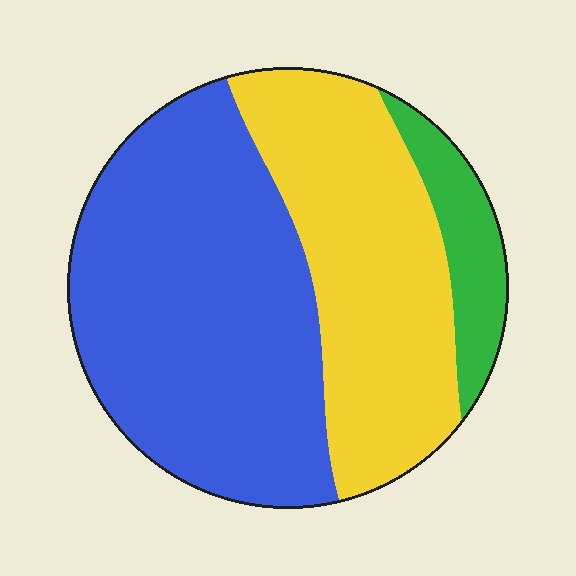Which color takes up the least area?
Green, at roughly 10%.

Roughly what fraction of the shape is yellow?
Yellow covers about 35% of the shape.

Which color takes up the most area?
Blue, at roughly 55%.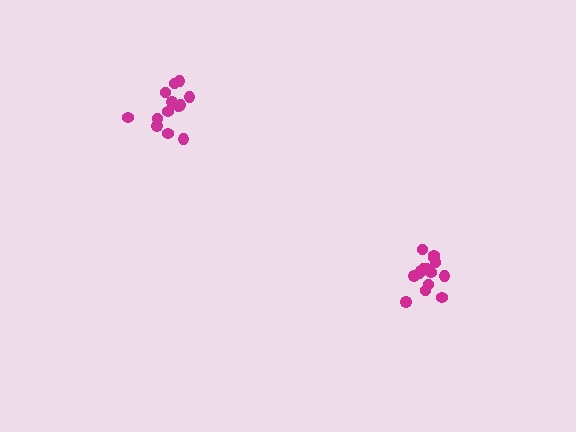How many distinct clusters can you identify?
There are 2 distinct clusters.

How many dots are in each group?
Group 1: 16 dots, Group 2: 13 dots (29 total).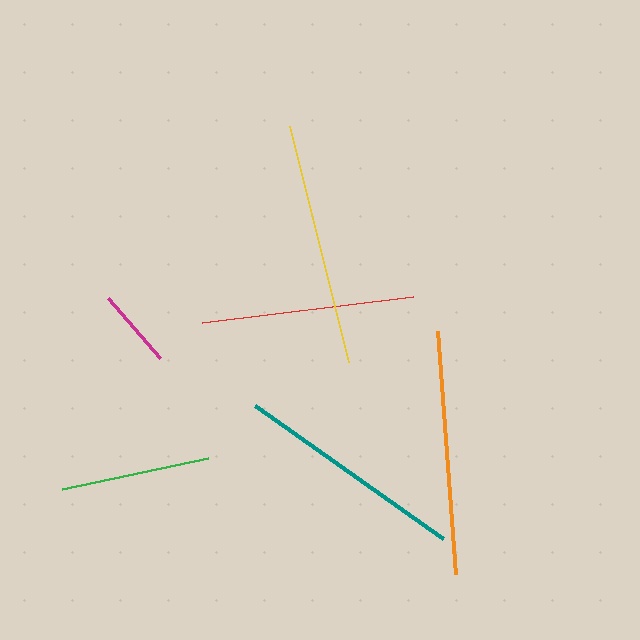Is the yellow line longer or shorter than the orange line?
The orange line is longer than the yellow line.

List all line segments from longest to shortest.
From longest to shortest: orange, yellow, teal, red, green, magenta.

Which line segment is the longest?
The orange line is the longest at approximately 244 pixels.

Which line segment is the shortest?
The magenta line is the shortest at approximately 80 pixels.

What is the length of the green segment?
The green segment is approximately 149 pixels long.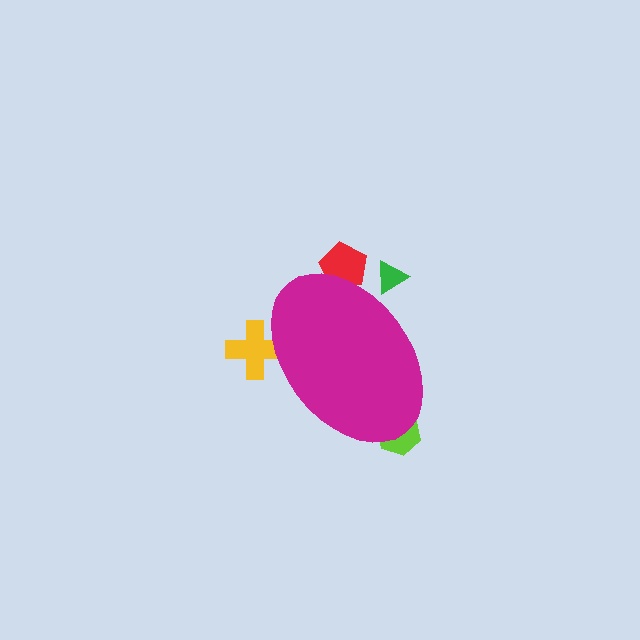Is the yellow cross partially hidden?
Yes, the yellow cross is partially hidden behind the magenta ellipse.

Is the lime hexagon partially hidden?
Yes, the lime hexagon is partially hidden behind the magenta ellipse.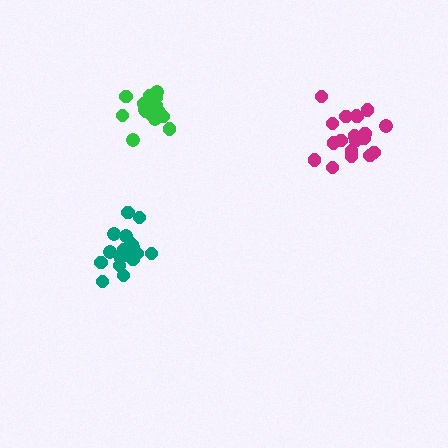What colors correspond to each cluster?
The clusters are colored: green, magenta, teal.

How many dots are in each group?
Group 1: 17 dots, Group 2: 19 dots, Group 3: 19 dots (55 total).